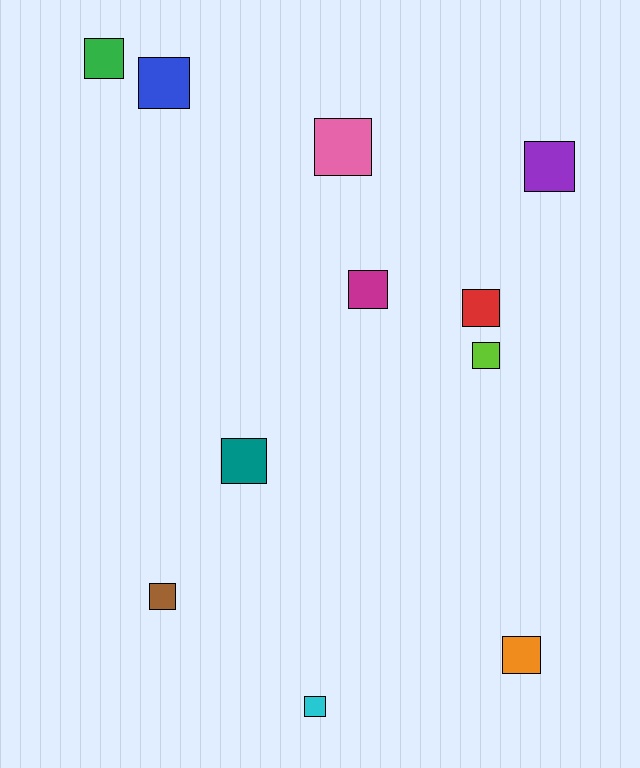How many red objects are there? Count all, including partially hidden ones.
There is 1 red object.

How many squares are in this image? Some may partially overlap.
There are 11 squares.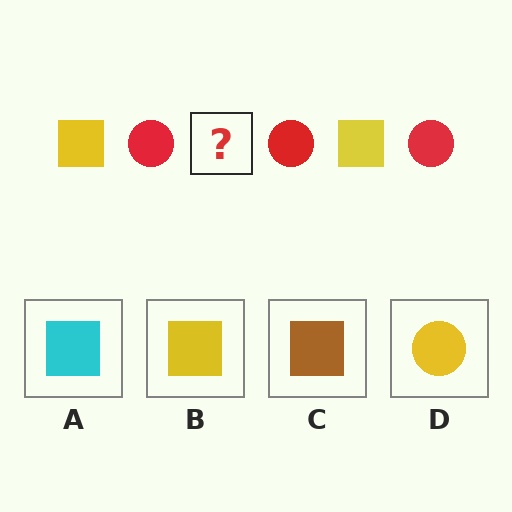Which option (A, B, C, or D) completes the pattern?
B.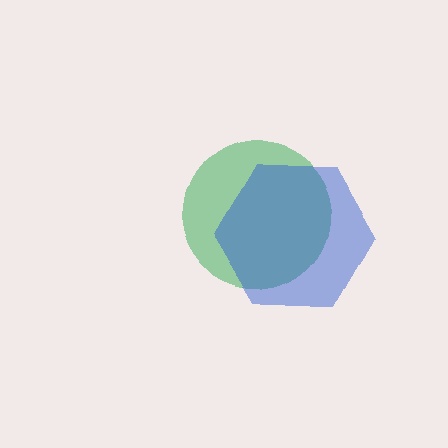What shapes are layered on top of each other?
The layered shapes are: a green circle, a blue hexagon.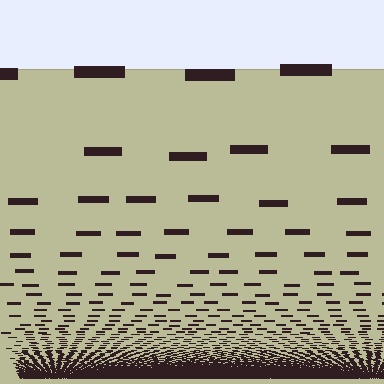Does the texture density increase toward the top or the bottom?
Density increases toward the bottom.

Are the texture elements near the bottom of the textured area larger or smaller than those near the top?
Smaller. The gradient is inverted — elements near the bottom are smaller and denser.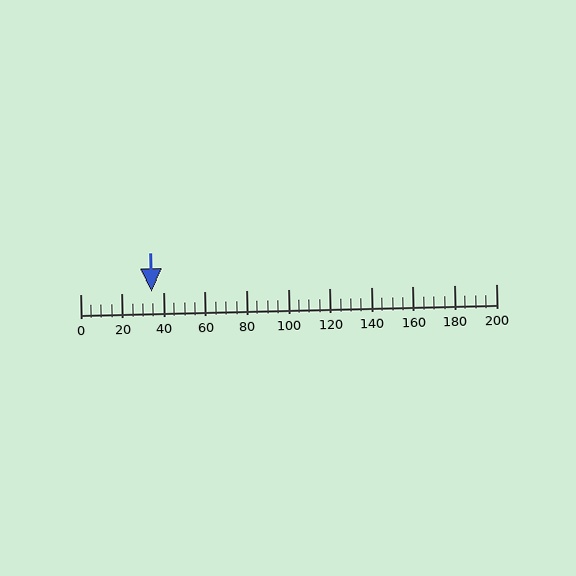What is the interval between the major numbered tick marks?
The major tick marks are spaced 20 units apart.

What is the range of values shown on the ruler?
The ruler shows values from 0 to 200.